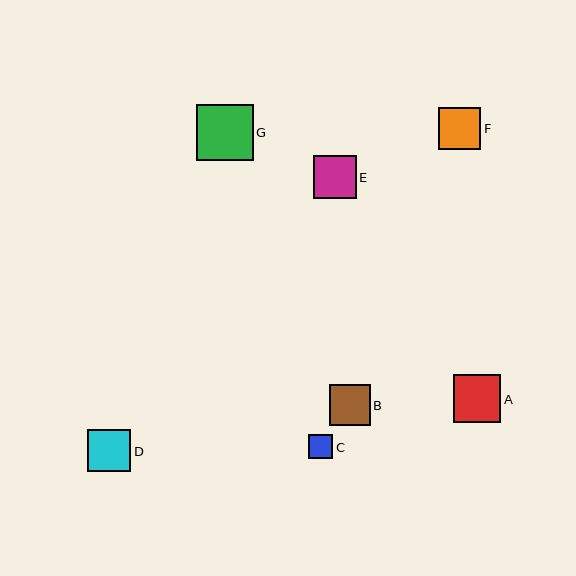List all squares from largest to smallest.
From largest to smallest: G, A, D, E, F, B, C.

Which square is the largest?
Square G is the largest with a size of approximately 57 pixels.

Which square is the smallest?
Square C is the smallest with a size of approximately 24 pixels.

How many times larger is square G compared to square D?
Square G is approximately 1.3 times the size of square D.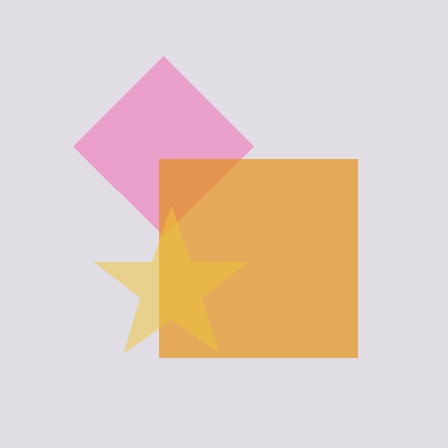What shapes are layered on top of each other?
The layered shapes are: a pink diamond, an orange square, a yellow star.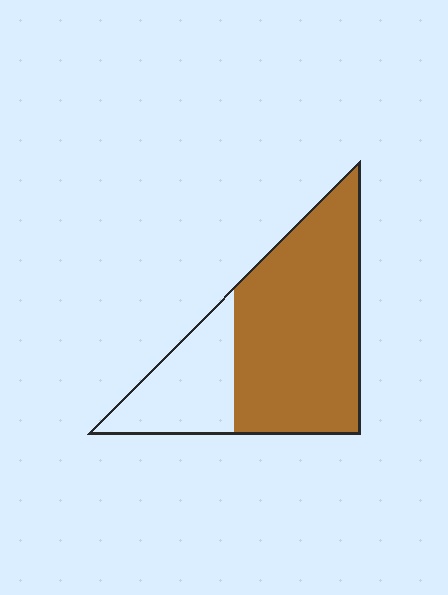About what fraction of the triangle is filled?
About three quarters (3/4).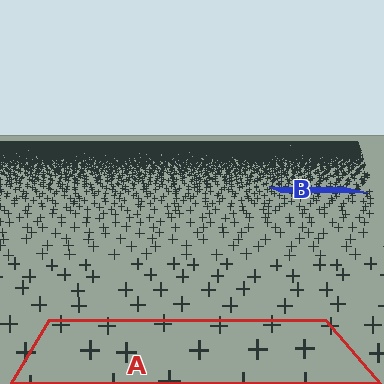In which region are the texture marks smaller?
The texture marks are smaller in region B, because it is farther away.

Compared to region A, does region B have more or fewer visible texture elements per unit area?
Region B has more texture elements per unit area — they are packed more densely because it is farther away.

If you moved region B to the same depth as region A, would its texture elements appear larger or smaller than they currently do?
They would appear larger. At a closer depth, the same texture elements are projected at a bigger on-screen size.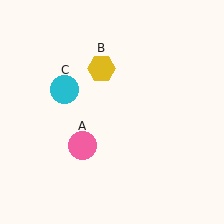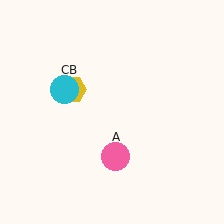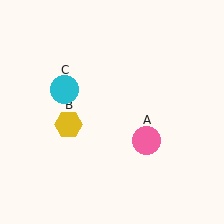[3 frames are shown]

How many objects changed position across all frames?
2 objects changed position: pink circle (object A), yellow hexagon (object B).